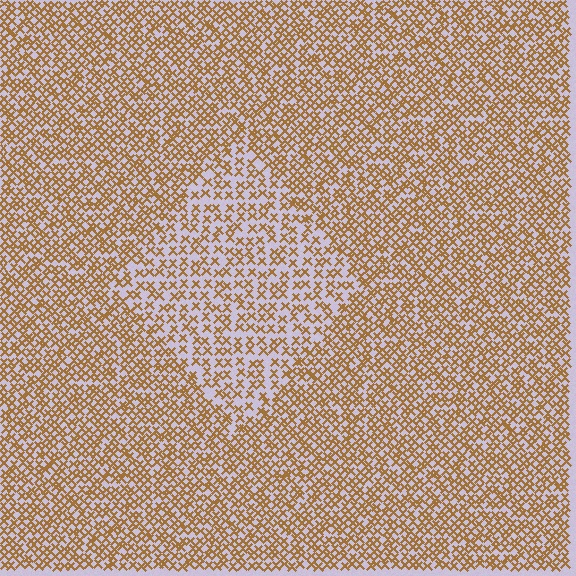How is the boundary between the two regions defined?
The boundary is defined by a change in element density (approximately 1.7x ratio). All elements are the same color, size, and shape.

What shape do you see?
I see a diamond.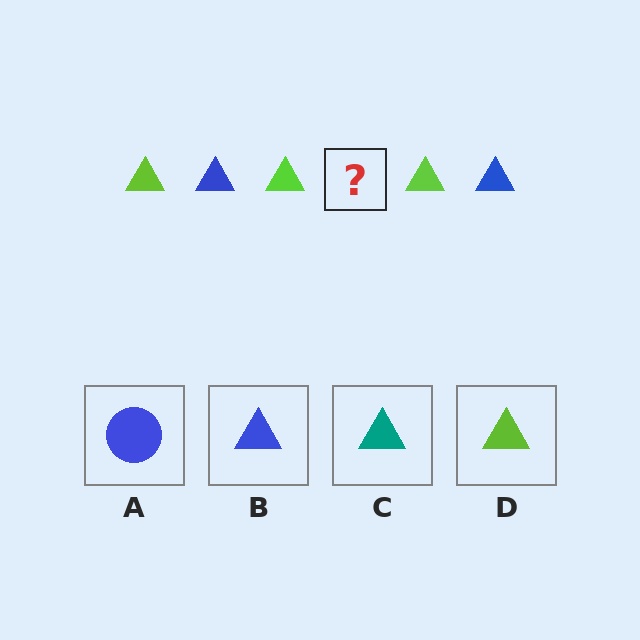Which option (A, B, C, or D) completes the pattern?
B.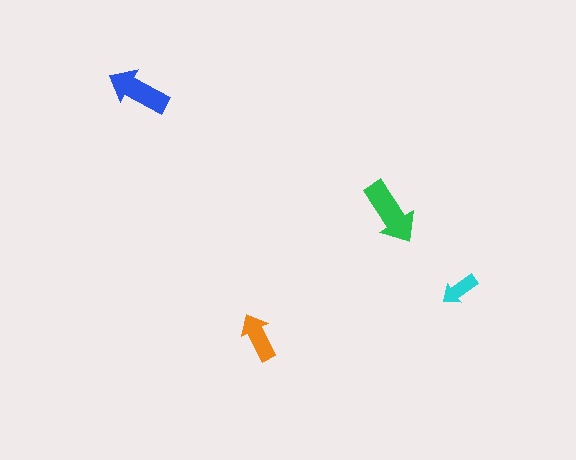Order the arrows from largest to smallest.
the green one, the blue one, the orange one, the cyan one.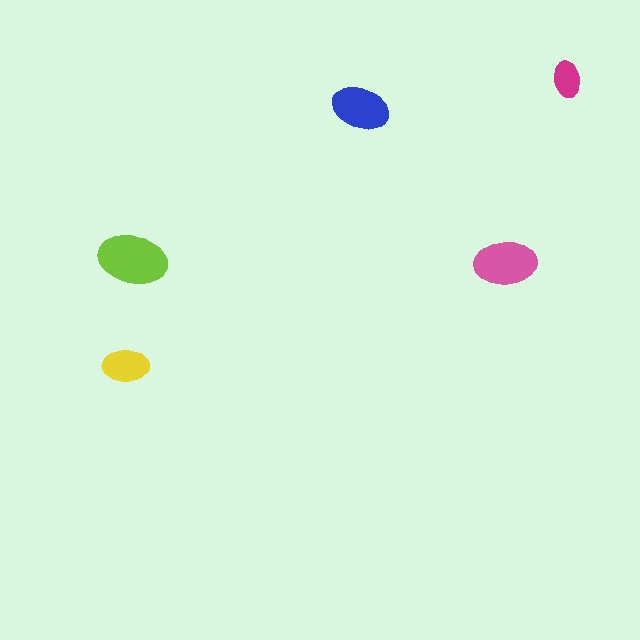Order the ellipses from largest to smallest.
the lime one, the pink one, the blue one, the yellow one, the magenta one.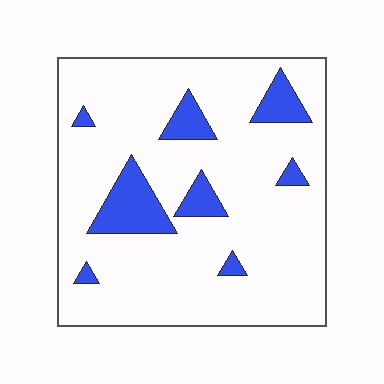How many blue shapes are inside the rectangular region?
8.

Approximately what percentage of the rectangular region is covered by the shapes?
Approximately 15%.